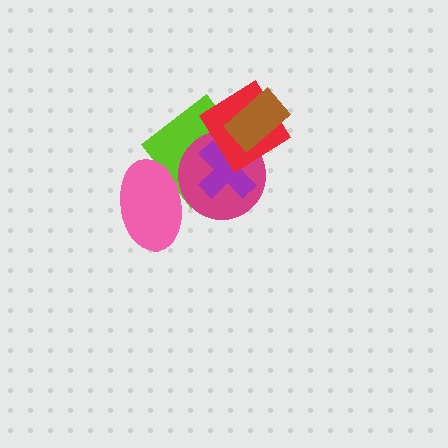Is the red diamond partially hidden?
Yes, it is partially covered by another shape.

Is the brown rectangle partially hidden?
No, no other shape covers it.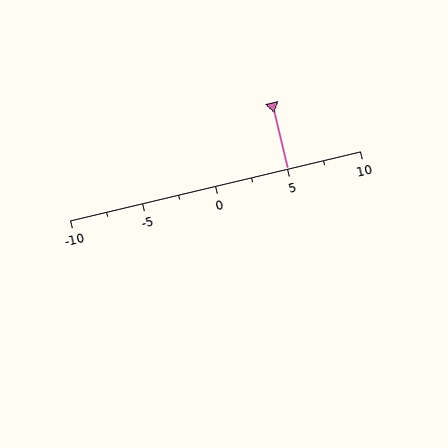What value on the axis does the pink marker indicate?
The marker indicates approximately 5.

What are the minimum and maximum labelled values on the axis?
The axis runs from -10 to 10.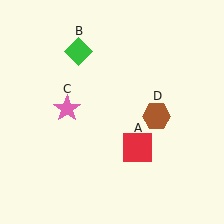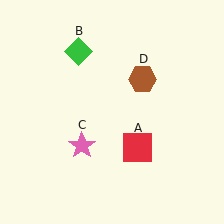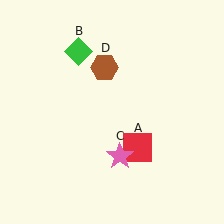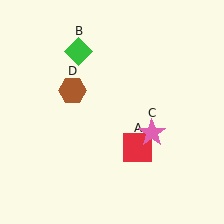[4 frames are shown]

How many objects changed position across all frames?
2 objects changed position: pink star (object C), brown hexagon (object D).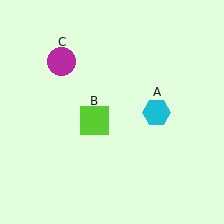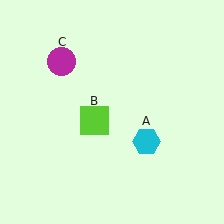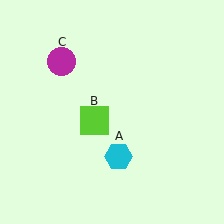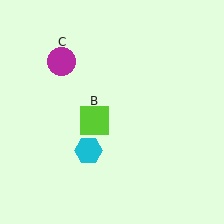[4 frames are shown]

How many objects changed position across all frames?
1 object changed position: cyan hexagon (object A).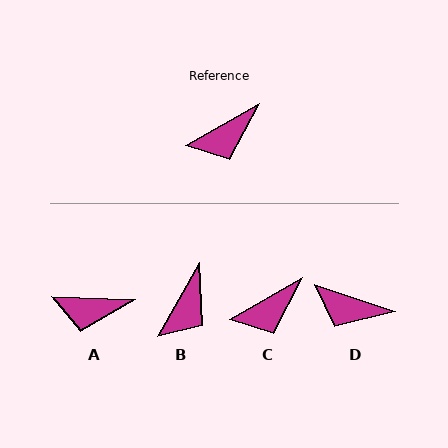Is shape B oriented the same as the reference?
No, it is off by about 31 degrees.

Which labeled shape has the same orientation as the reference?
C.